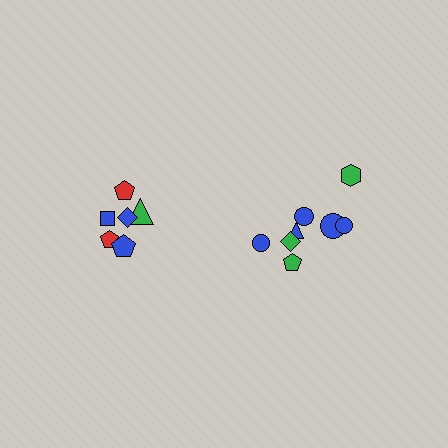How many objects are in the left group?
There are 6 objects.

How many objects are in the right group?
There are 8 objects.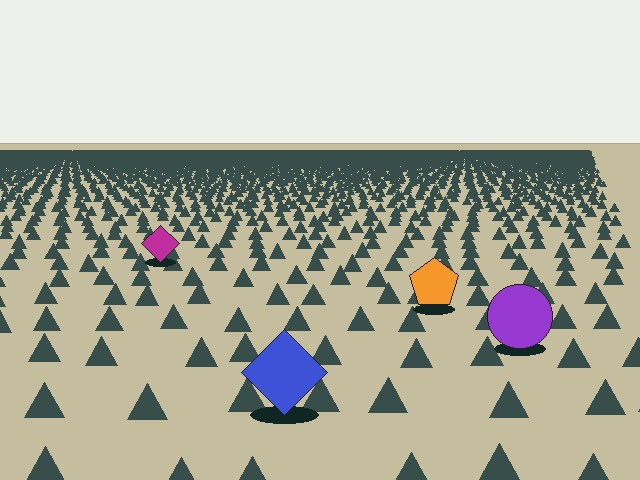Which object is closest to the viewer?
The blue diamond is closest. The texture marks near it are larger and more spread out.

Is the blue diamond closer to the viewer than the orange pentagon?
Yes. The blue diamond is closer — you can tell from the texture gradient: the ground texture is coarser near it.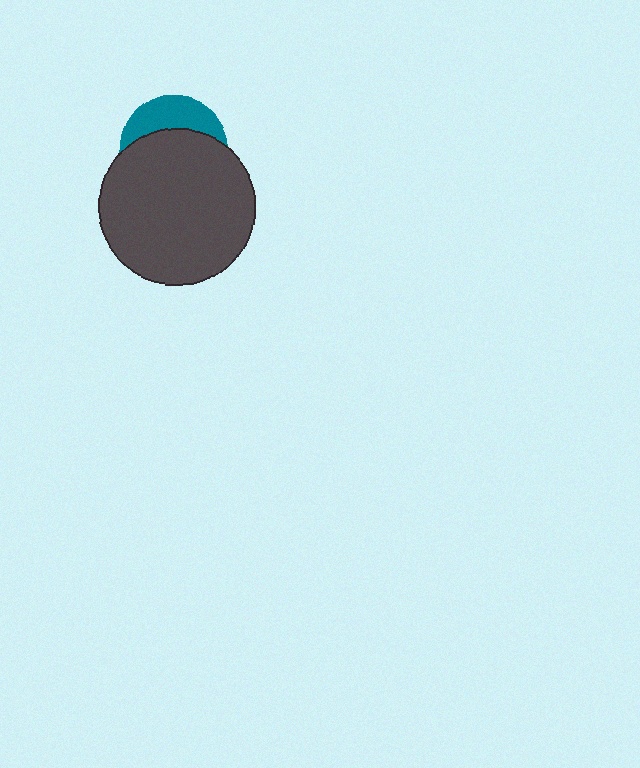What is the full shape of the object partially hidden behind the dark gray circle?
The partially hidden object is a teal circle.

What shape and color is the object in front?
The object in front is a dark gray circle.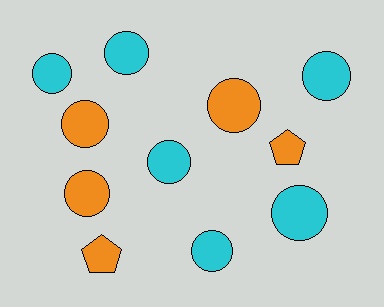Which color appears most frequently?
Cyan, with 6 objects.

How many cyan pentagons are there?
There are no cyan pentagons.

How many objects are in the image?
There are 11 objects.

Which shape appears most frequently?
Circle, with 9 objects.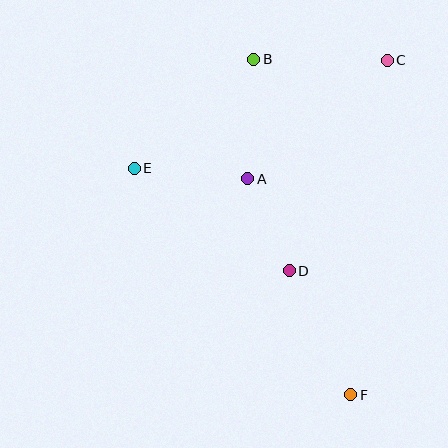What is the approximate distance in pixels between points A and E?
The distance between A and E is approximately 114 pixels.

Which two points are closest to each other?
Points A and D are closest to each other.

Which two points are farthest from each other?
Points B and F are farthest from each other.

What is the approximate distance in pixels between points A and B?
The distance between A and B is approximately 120 pixels.